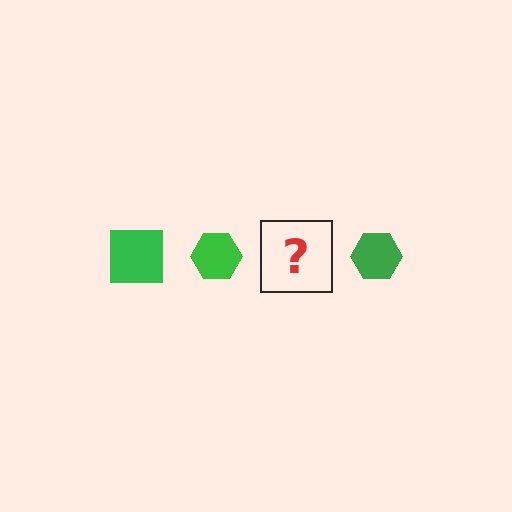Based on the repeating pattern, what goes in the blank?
The blank should be a green square.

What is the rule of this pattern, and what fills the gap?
The rule is that the pattern cycles through square, hexagon shapes in green. The gap should be filled with a green square.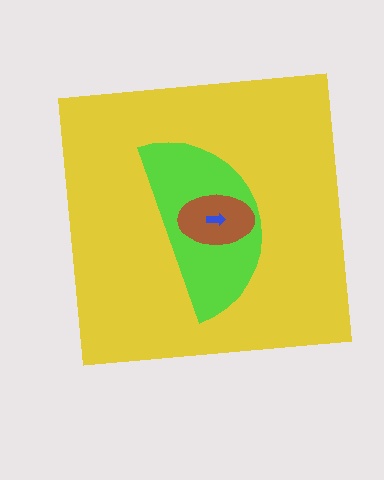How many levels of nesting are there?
4.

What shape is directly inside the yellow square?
The lime semicircle.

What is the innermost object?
The blue arrow.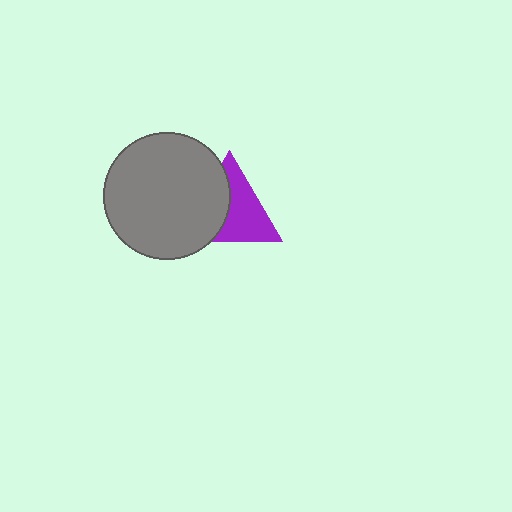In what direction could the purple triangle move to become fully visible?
The purple triangle could move right. That would shift it out from behind the gray circle entirely.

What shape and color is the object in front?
The object in front is a gray circle.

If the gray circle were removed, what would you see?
You would see the complete purple triangle.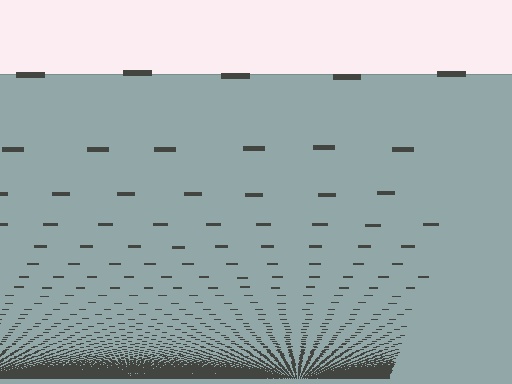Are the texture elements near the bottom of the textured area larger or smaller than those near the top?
Smaller. The gradient is inverted — elements near the bottom are smaller and denser.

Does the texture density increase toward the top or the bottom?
Density increases toward the bottom.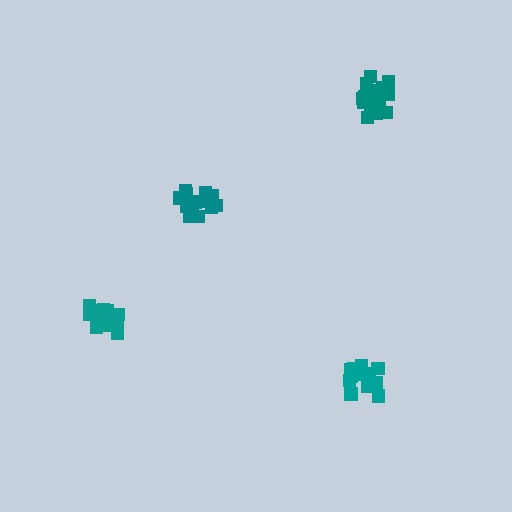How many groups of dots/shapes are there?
There are 4 groups.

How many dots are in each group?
Group 1: 16 dots, Group 2: 13 dots, Group 3: 15 dots, Group 4: 19 dots (63 total).